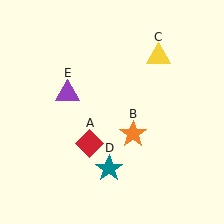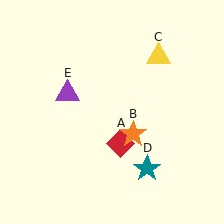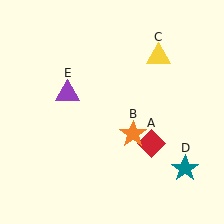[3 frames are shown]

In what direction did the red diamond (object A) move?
The red diamond (object A) moved right.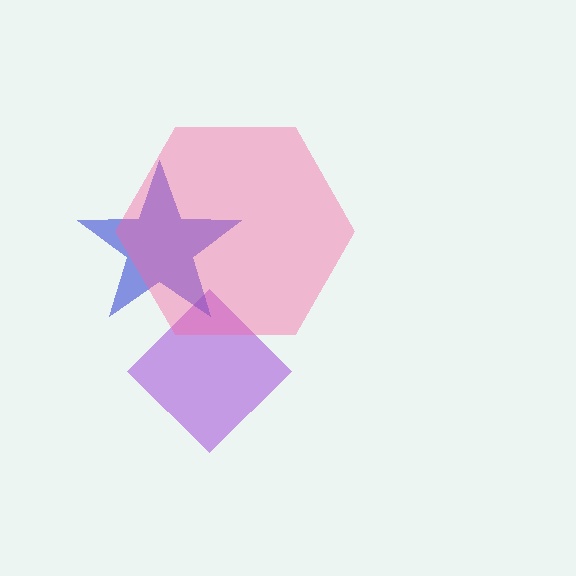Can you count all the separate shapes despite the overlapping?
Yes, there are 3 separate shapes.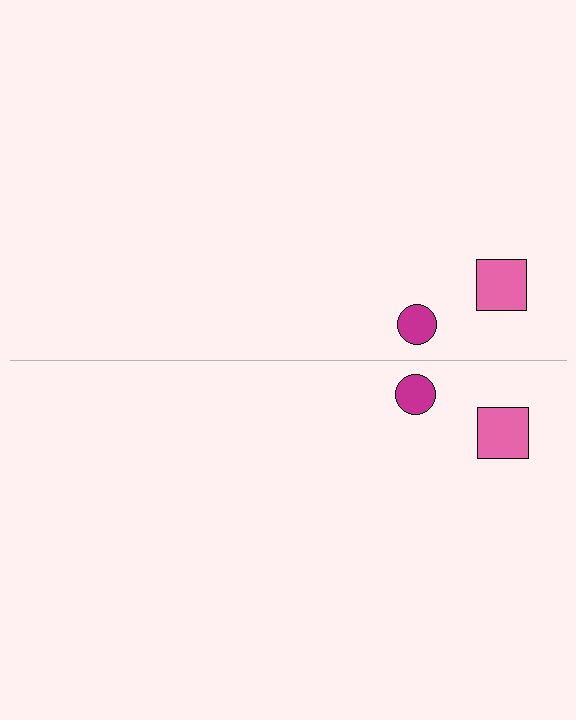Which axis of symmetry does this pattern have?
The pattern has a horizontal axis of symmetry running through the center of the image.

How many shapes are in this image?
There are 4 shapes in this image.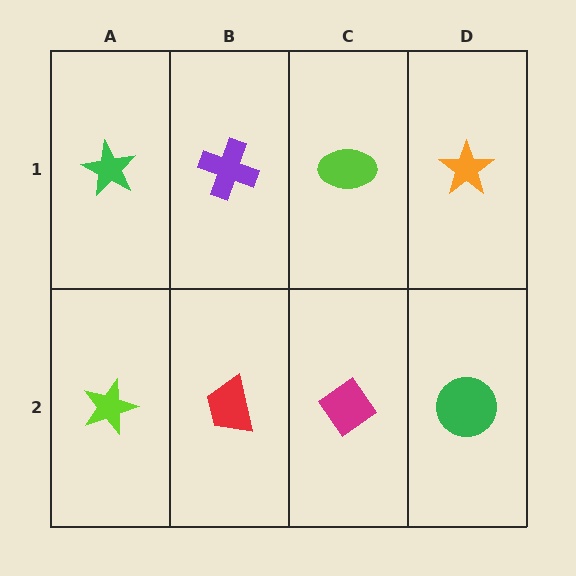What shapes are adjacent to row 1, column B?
A red trapezoid (row 2, column B), a green star (row 1, column A), a lime ellipse (row 1, column C).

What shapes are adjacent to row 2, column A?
A green star (row 1, column A), a red trapezoid (row 2, column B).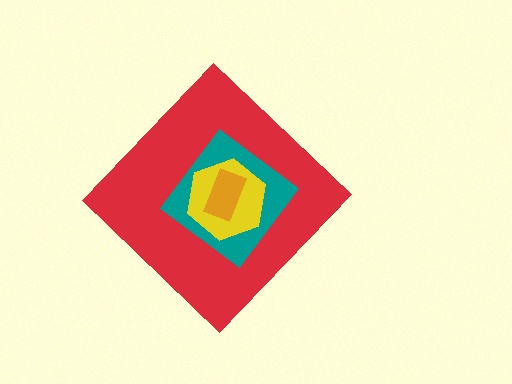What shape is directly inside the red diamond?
The teal diamond.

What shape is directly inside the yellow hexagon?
The orange rectangle.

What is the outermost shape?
The red diamond.